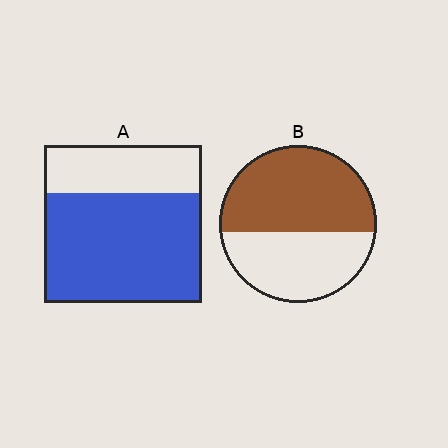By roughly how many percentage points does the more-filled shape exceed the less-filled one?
By roughly 15 percentage points (A over B).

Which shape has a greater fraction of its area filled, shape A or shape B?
Shape A.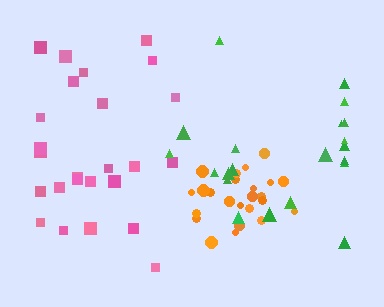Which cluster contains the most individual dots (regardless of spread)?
Pink (25).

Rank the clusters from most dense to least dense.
orange, pink, green.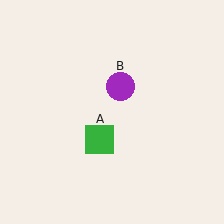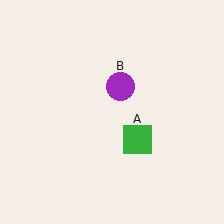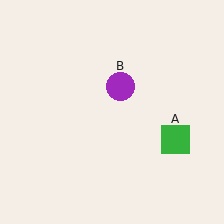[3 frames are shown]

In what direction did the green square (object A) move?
The green square (object A) moved right.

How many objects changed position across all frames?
1 object changed position: green square (object A).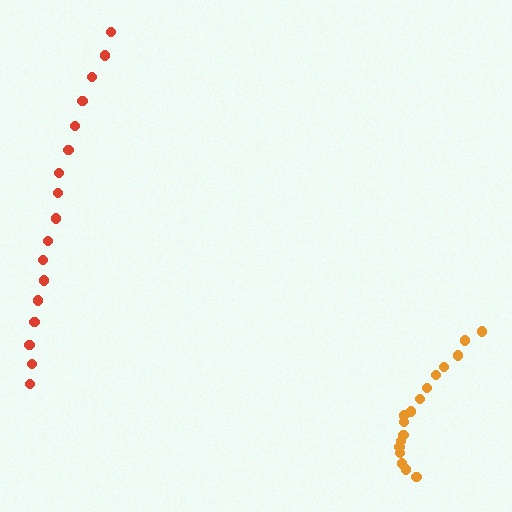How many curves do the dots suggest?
There are 2 distinct paths.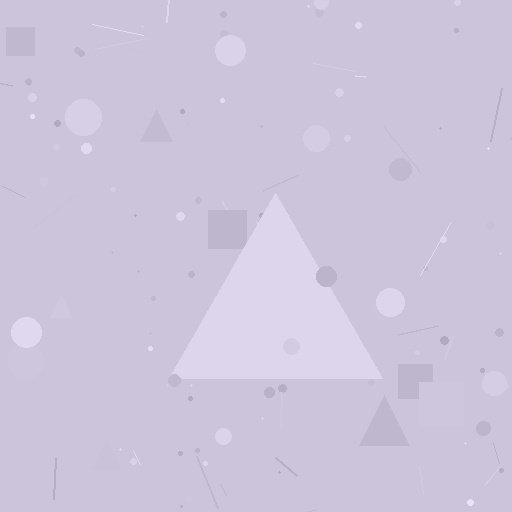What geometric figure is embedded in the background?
A triangle is embedded in the background.